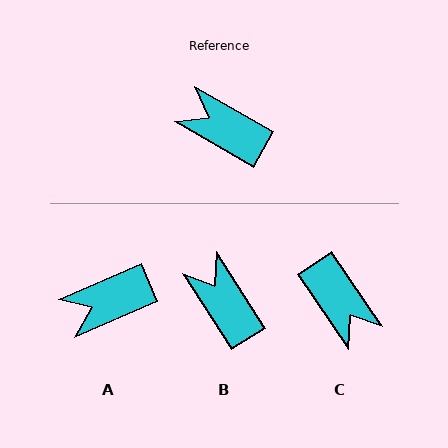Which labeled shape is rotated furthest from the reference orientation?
C, about 154 degrees away.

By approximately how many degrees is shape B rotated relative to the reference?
Approximately 28 degrees clockwise.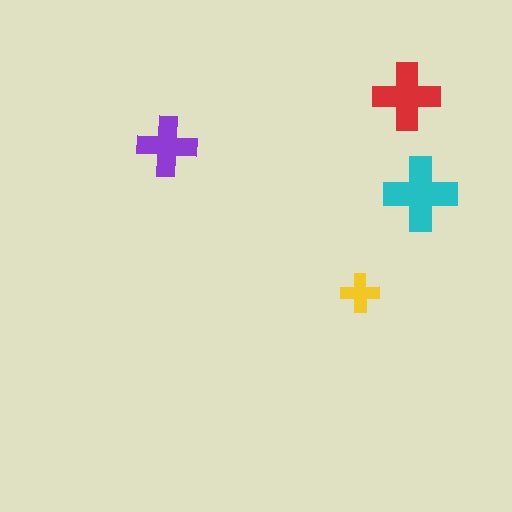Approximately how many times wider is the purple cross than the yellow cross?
About 1.5 times wider.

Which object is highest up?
The red cross is topmost.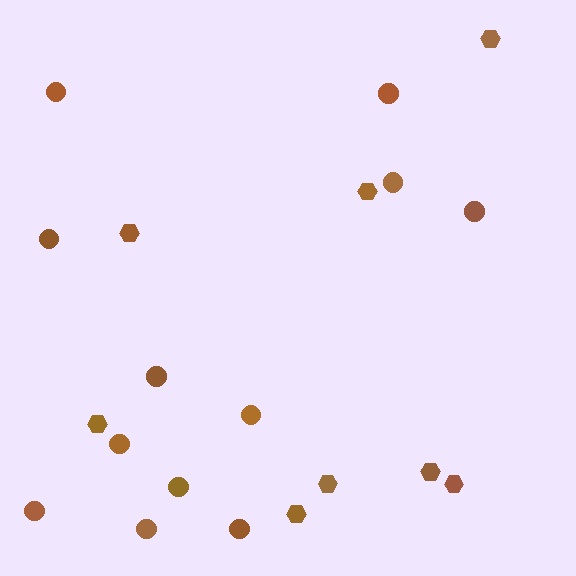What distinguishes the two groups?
There are 2 groups: one group of circles (12) and one group of hexagons (8).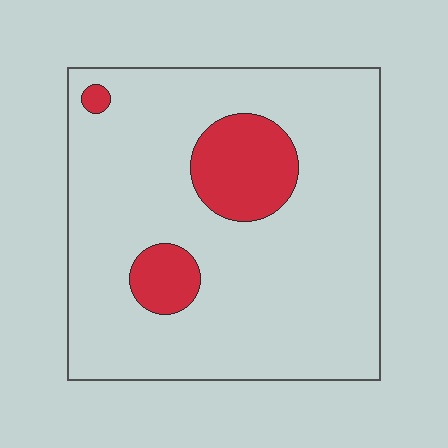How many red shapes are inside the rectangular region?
3.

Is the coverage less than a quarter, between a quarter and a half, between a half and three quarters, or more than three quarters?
Less than a quarter.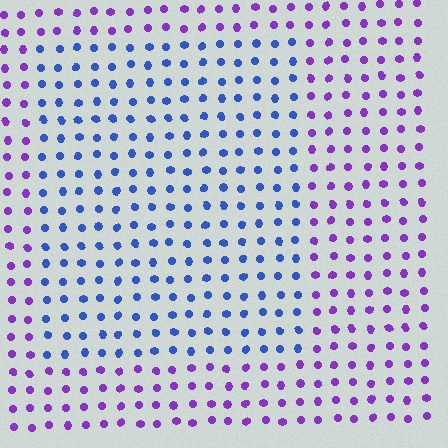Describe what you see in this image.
The image is filled with small purple elements in a uniform arrangement. A rectangle-shaped region is visible where the elements are tinted to a slightly different hue, forming a subtle color boundary.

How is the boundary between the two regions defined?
The boundary is defined purely by a slight shift in hue (about 52 degrees). Spacing, size, and orientation are identical on both sides.